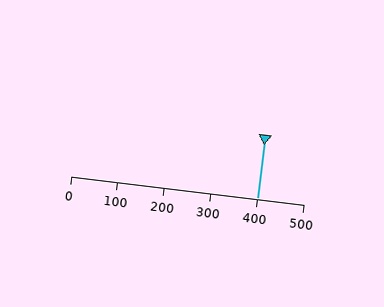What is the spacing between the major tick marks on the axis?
The major ticks are spaced 100 apart.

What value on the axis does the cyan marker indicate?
The marker indicates approximately 400.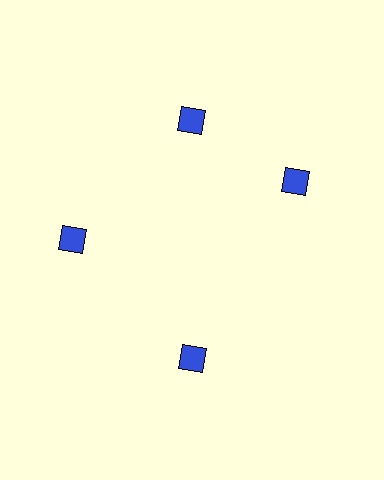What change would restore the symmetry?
The symmetry would be restored by rotating it back into even spacing with its neighbors so that all 4 diamonds sit at equal angles and equal distance from the center.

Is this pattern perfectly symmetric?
No. The 4 blue diamonds are arranged in a ring, but one element near the 3 o'clock position is rotated out of alignment along the ring, breaking the 4-fold rotational symmetry.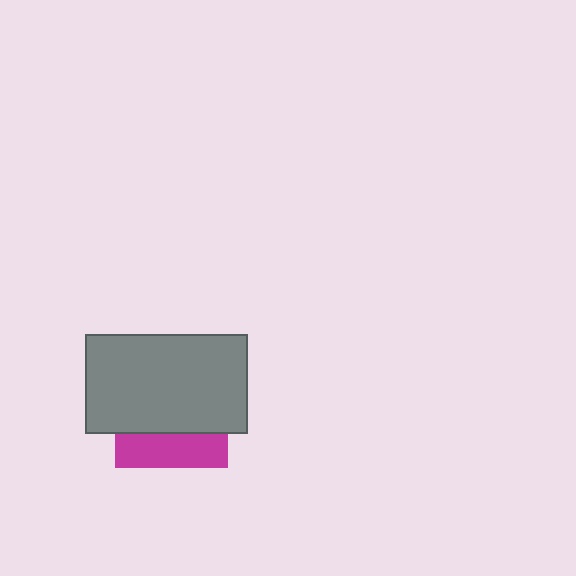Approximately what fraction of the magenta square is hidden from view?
Roughly 70% of the magenta square is hidden behind the gray rectangle.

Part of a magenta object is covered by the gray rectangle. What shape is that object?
It is a square.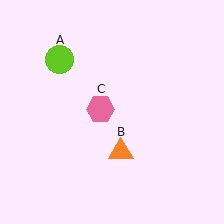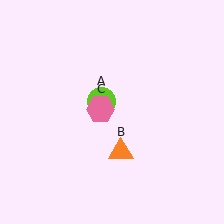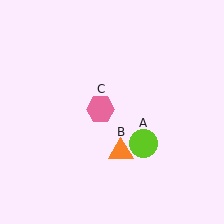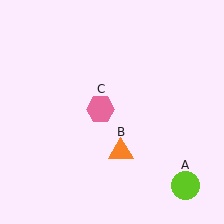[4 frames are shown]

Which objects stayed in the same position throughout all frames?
Orange triangle (object B) and pink hexagon (object C) remained stationary.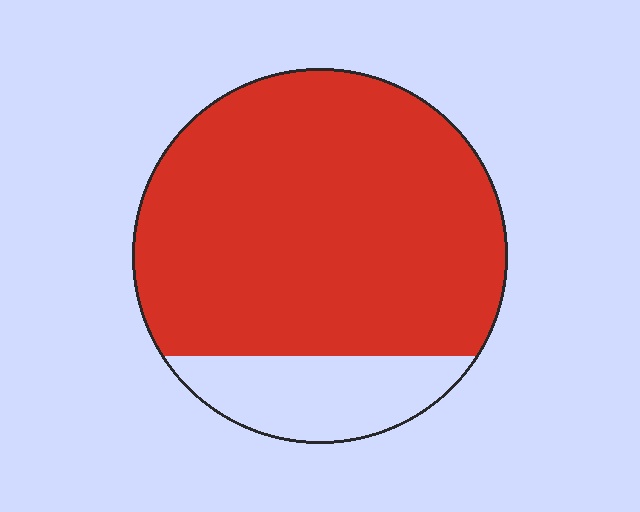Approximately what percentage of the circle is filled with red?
Approximately 80%.